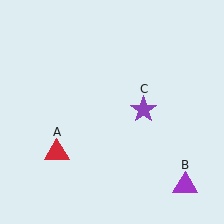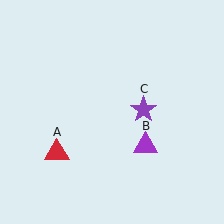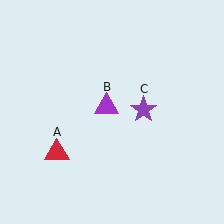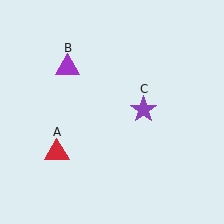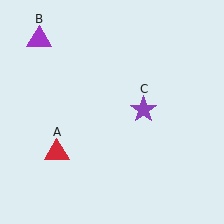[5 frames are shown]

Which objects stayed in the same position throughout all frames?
Red triangle (object A) and purple star (object C) remained stationary.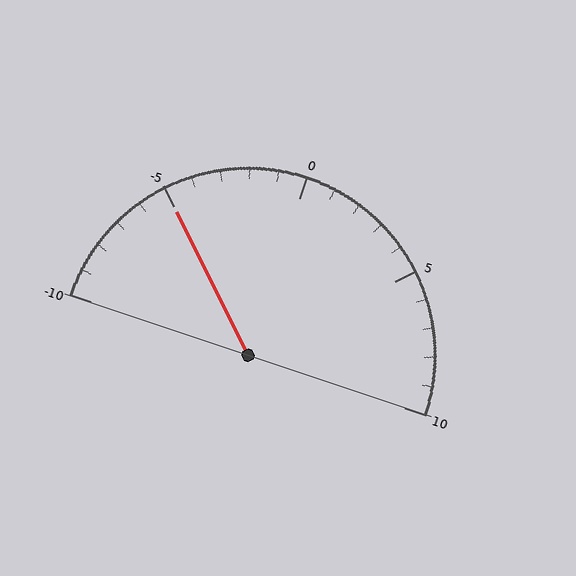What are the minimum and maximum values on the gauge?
The gauge ranges from -10 to 10.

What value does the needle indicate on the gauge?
The needle indicates approximately -5.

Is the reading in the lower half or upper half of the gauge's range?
The reading is in the lower half of the range (-10 to 10).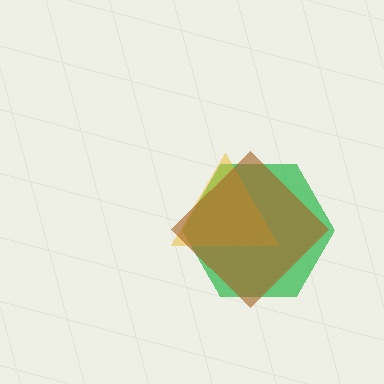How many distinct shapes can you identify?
There are 3 distinct shapes: a green hexagon, a yellow triangle, a brown diamond.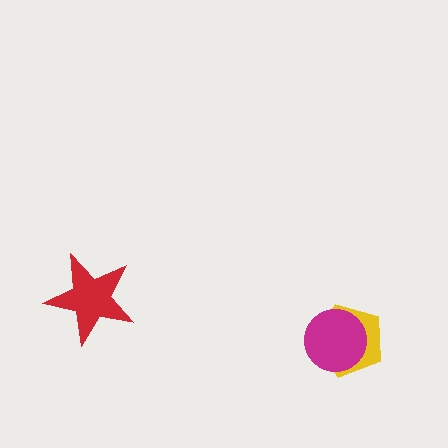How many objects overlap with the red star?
0 objects overlap with the red star.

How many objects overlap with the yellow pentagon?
1 object overlaps with the yellow pentagon.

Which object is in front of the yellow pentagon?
The magenta circle is in front of the yellow pentagon.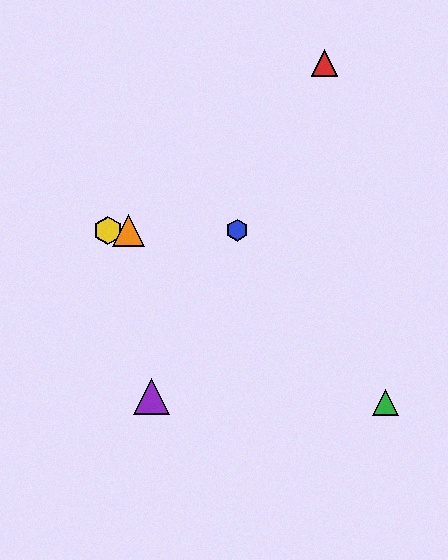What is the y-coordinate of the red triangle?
The red triangle is at y≈63.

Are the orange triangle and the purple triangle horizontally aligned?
No, the orange triangle is at y≈230 and the purple triangle is at y≈396.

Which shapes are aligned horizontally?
The blue hexagon, the yellow hexagon, the orange triangle are aligned horizontally.